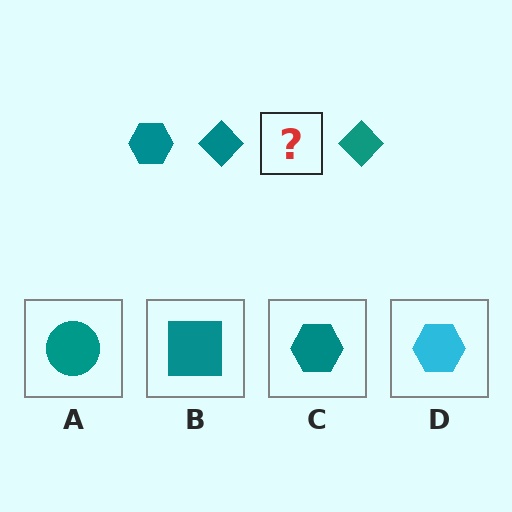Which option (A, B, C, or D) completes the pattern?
C.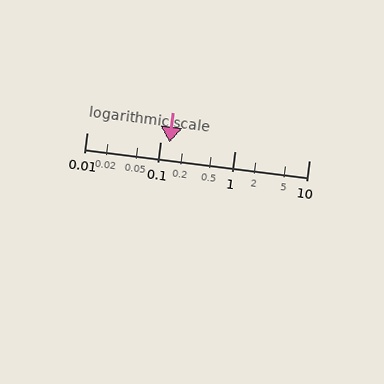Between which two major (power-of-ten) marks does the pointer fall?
The pointer is between 0.1 and 1.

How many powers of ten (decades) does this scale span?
The scale spans 3 decades, from 0.01 to 10.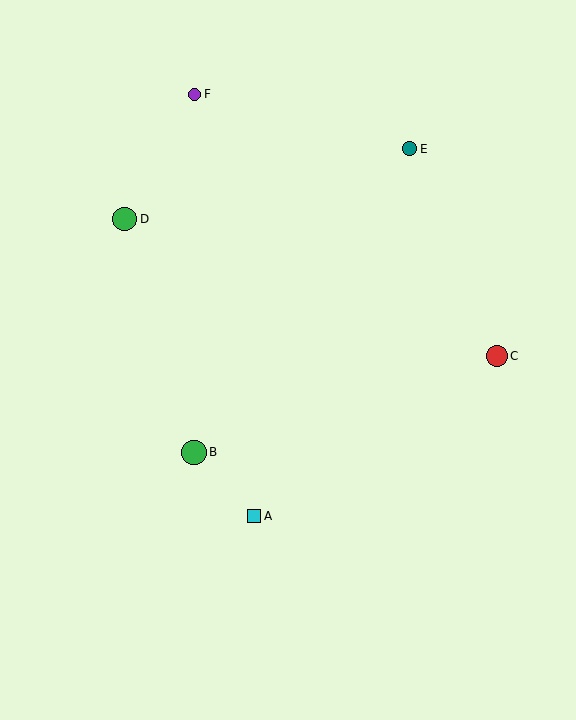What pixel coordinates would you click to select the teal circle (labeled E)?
Click at (409, 149) to select the teal circle E.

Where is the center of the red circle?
The center of the red circle is at (497, 356).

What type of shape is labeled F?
Shape F is a purple circle.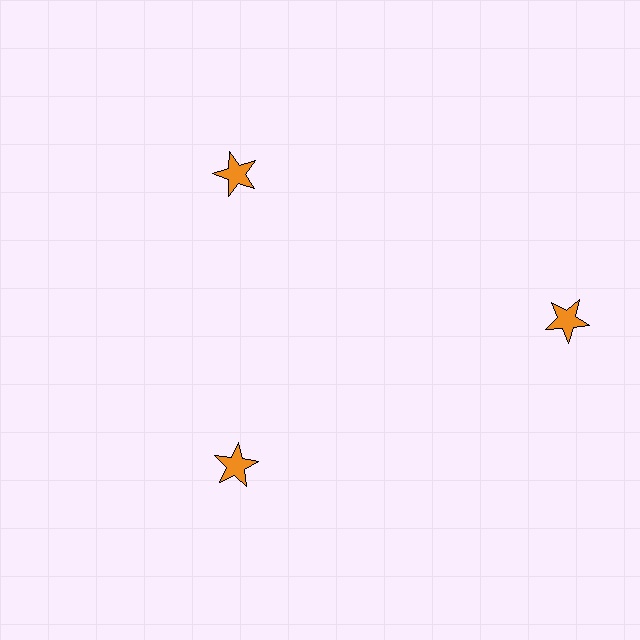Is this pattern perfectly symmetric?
No. The 3 orange stars are arranged in a ring, but one element near the 3 o'clock position is pushed outward from the center, breaking the 3-fold rotational symmetry.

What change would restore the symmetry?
The symmetry would be restored by moving it inward, back onto the ring so that all 3 stars sit at equal angles and equal distance from the center.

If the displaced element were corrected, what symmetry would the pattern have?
It would have 3-fold rotational symmetry — the pattern would map onto itself every 120 degrees.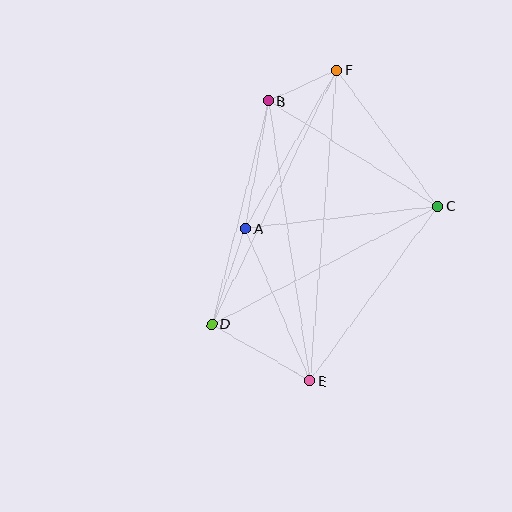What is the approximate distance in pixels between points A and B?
The distance between A and B is approximately 130 pixels.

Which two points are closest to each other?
Points B and F are closest to each other.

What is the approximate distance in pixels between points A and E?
The distance between A and E is approximately 166 pixels.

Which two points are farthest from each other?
Points E and F are farthest from each other.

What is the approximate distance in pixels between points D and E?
The distance between D and E is approximately 113 pixels.